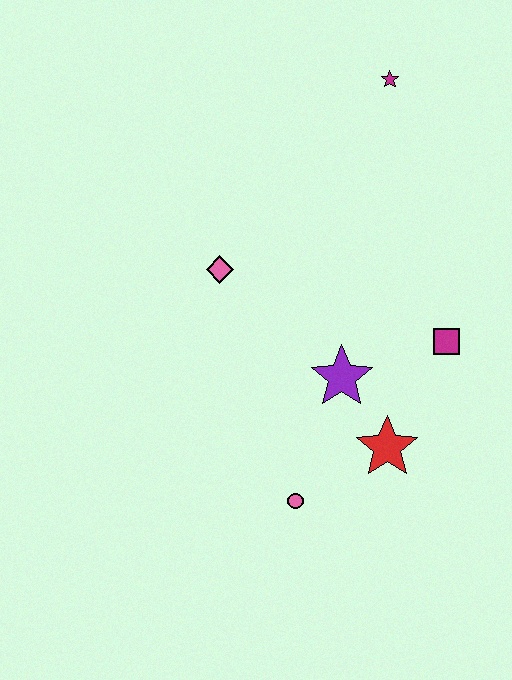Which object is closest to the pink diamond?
The purple star is closest to the pink diamond.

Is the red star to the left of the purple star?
No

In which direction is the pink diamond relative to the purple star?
The pink diamond is to the left of the purple star.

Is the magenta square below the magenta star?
Yes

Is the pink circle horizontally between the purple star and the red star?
No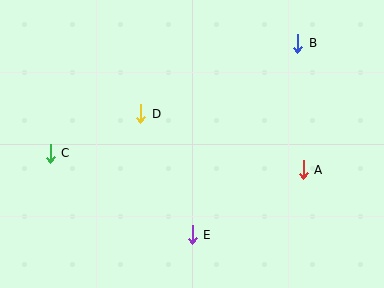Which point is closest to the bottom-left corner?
Point C is closest to the bottom-left corner.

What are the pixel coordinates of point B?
Point B is at (298, 43).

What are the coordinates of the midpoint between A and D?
The midpoint between A and D is at (222, 142).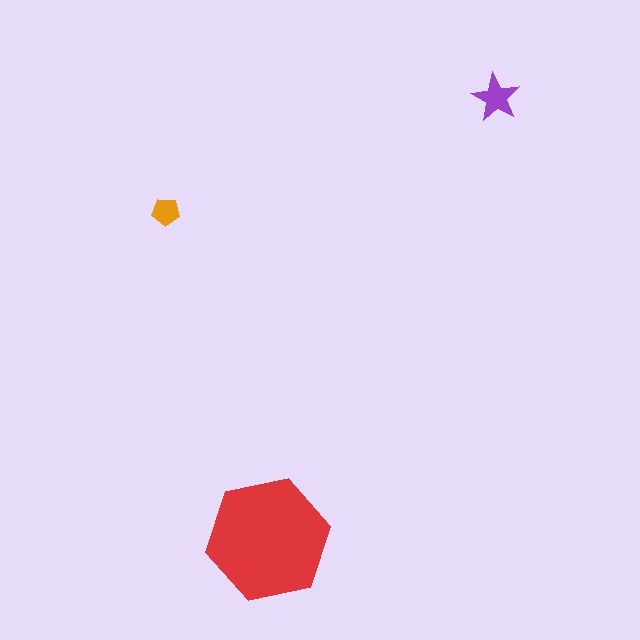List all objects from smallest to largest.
The orange pentagon, the purple star, the red hexagon.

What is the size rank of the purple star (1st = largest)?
2nd.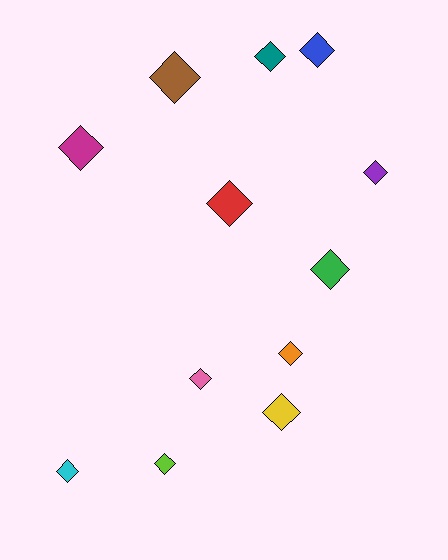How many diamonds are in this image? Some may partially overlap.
There are 12 diamonds.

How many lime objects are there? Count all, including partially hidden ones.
There is 1 lime object.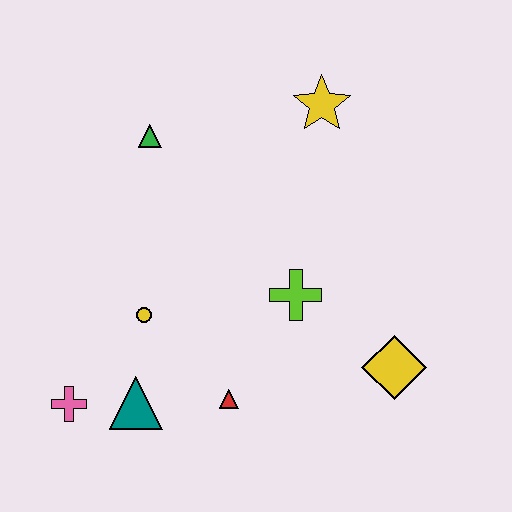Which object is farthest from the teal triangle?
The yellow star is farthest from the teal triangle.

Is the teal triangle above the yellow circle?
No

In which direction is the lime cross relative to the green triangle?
The lime cross is below the green triangle.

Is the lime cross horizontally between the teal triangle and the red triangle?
No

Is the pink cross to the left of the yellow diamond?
Yes